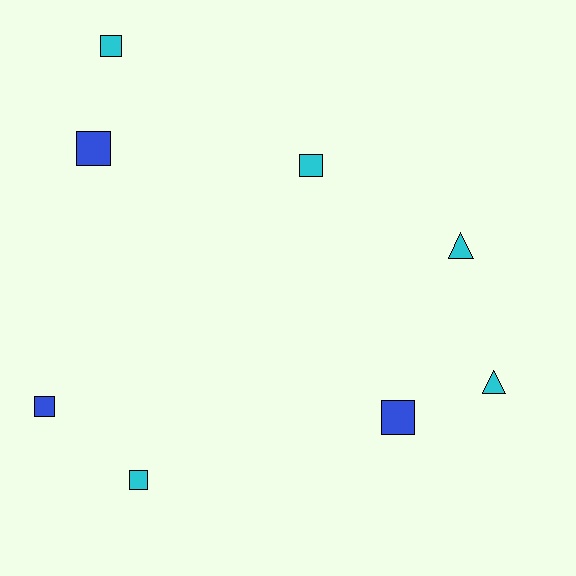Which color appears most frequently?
Cyan, with 5 objects.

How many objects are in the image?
There are 8 objects.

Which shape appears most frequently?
Square, with 6 objects.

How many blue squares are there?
There are 3 blue squares.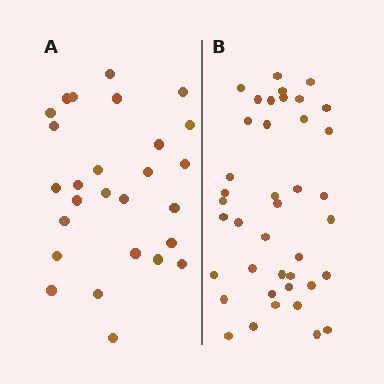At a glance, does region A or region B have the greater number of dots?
Region B (the right region) has more dots.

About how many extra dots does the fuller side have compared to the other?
Region B has approximately 15 more dots than region A.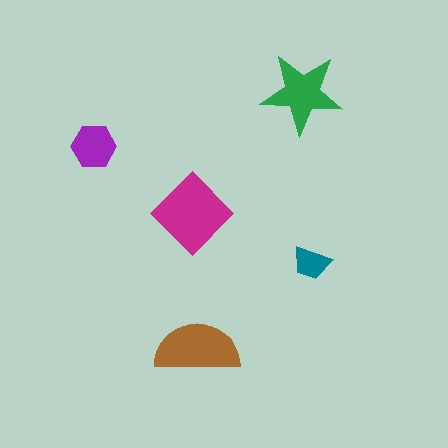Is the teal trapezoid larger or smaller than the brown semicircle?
Smaller.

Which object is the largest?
The magenta diamond.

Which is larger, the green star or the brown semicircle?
The brown semicircle.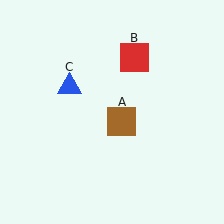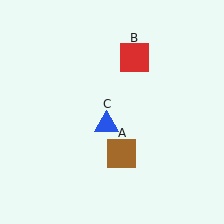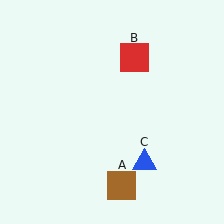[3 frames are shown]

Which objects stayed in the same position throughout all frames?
Red square (object B) remained stationary.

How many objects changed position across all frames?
2 objects changed position: brown square (object A), blue triangle (object C).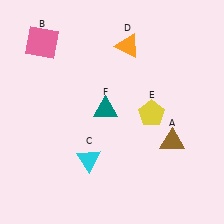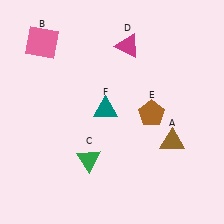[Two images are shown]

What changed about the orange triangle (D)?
In Image 1, D is orange. In Image 2, it changed to magenta.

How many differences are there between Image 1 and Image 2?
There are 3 differences between the two images.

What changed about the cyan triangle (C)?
In Image 1, C is cyan. In Image 2, it changed to green.